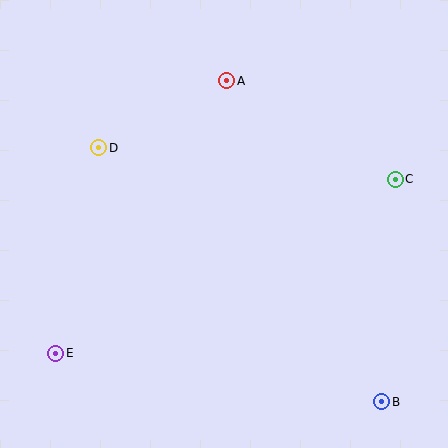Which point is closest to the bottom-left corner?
Point E is closest to the bottom-left corner.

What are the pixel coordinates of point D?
Point D is at (99, 148).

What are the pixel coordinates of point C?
Point C is at (395, 179).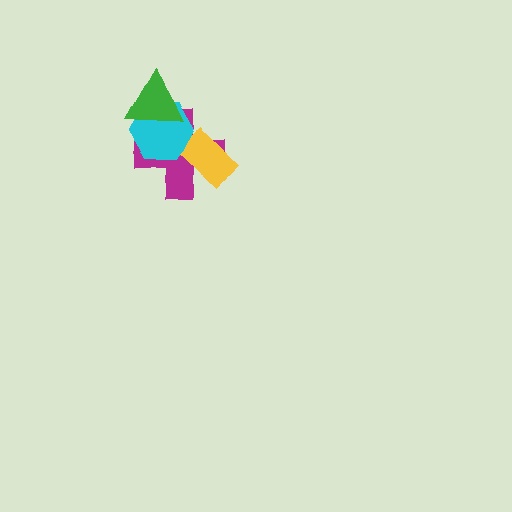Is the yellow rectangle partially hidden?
No, no other shape covers it.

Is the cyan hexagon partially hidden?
Yes, it is partially covered by another shape.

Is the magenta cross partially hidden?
Yes, it is partially covered by another shape.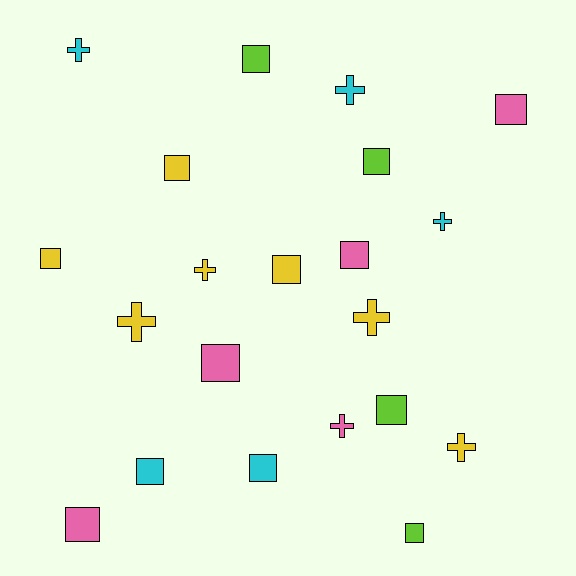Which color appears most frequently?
Yellow, with 7 objects.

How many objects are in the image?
There are 21 objects.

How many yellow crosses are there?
There are 4 yellow crosses.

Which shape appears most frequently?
Square, with 13 objects.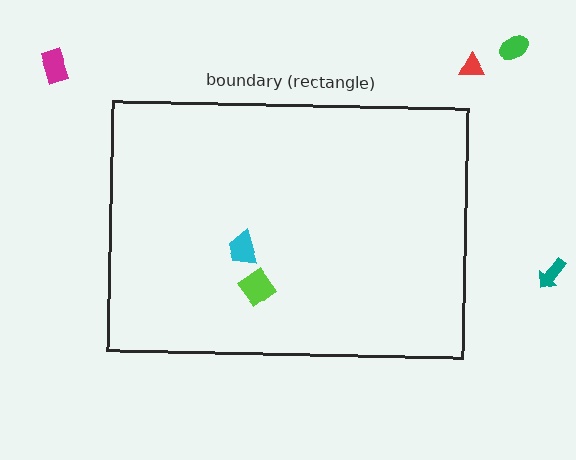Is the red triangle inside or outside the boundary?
Outside.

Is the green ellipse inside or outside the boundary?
Outside.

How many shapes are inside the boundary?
2 inside, 4 outside.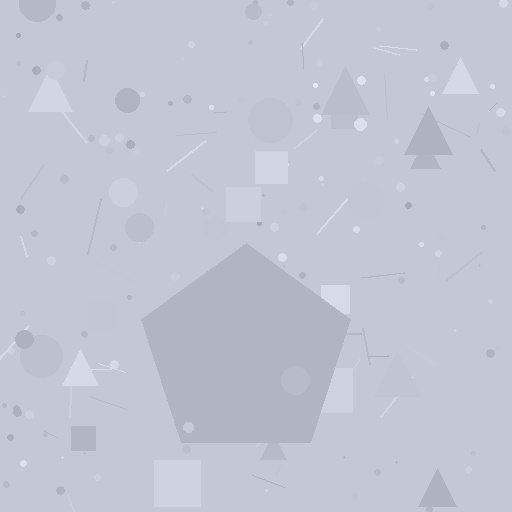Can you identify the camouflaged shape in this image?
The camouflaged shape is a pentagon.